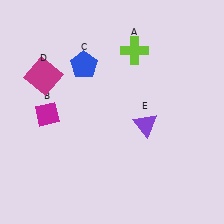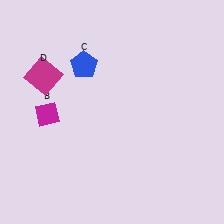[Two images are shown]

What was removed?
The purple triangle (E), the lime cross (A) were removed in Image 2.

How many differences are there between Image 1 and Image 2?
There are 2 differences between the two images.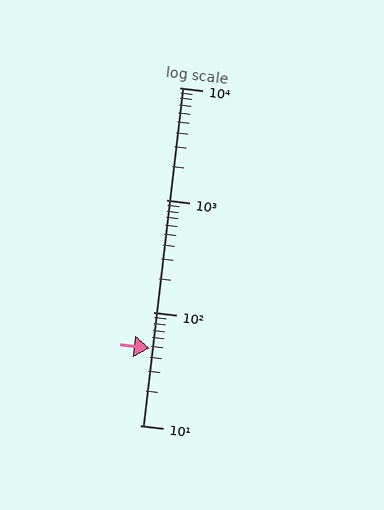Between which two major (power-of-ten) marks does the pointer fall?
The pointer is between 10 and 100.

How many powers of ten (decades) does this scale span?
The scale spans 3 decades, from 10 to 10000.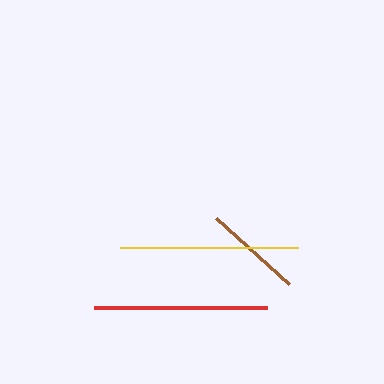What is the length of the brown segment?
The brown segment is approximately 99 pixels long.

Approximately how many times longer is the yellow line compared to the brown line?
The yellow line is approximately 1.8 times the length of the brown line.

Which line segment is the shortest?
The brown line is the shortest at approximately 99 pixels.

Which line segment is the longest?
The yellow line is the longest at approximately 178 pixels.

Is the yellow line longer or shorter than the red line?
The yellow line is longer than the red line.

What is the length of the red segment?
The red segment is approximately 172 pixels long.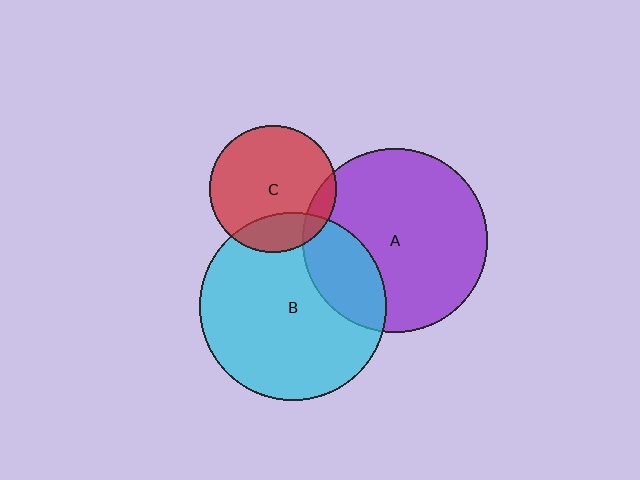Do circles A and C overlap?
Yes.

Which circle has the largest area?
Circle B (cyan).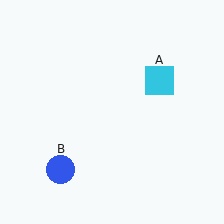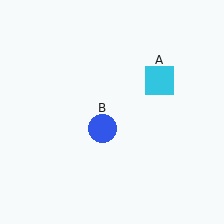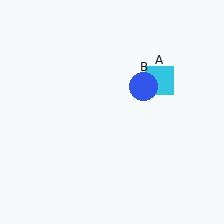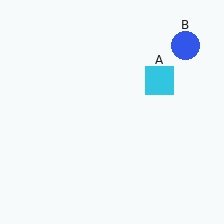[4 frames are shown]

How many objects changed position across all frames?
1 object changed position: blue circle (object B).